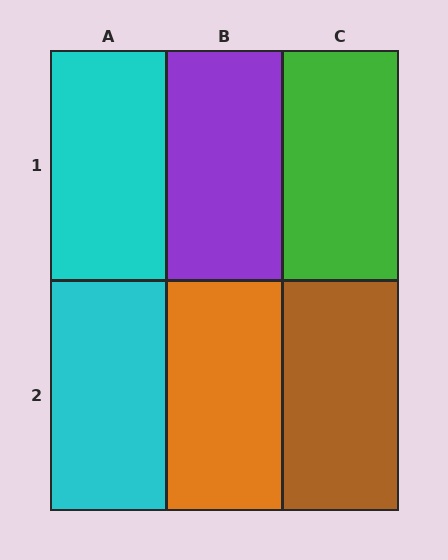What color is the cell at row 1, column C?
Green.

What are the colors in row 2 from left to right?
Cyan, orange, brown.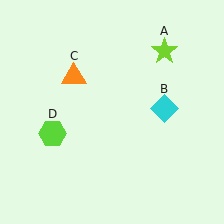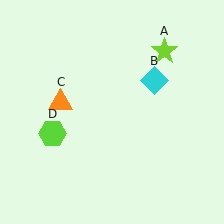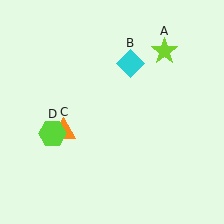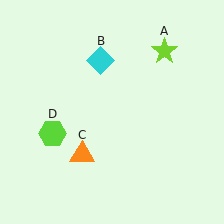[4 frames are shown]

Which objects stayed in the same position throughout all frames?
Lime star (object A) and lime hexagon (object D) remained stationary.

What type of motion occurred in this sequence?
The cyan diamond (object B), orange triangle (object C) rotated counterclockwise around the center of the scene.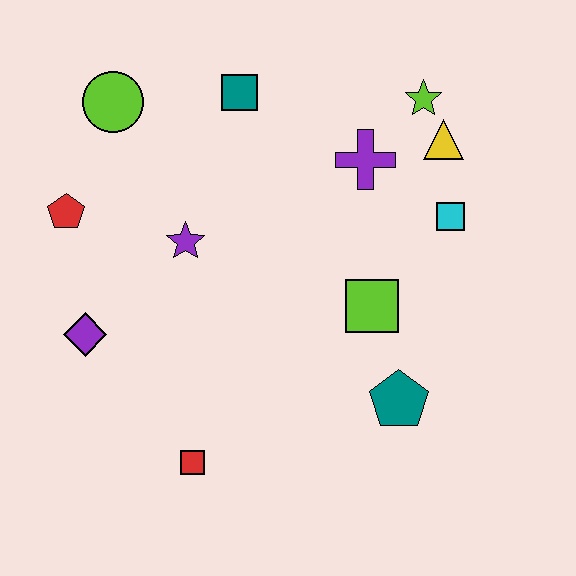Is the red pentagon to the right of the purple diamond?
No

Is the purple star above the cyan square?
No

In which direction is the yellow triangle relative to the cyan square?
The yellow triangle is above the cyan square.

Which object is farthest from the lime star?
The red square is farthest from the lime star.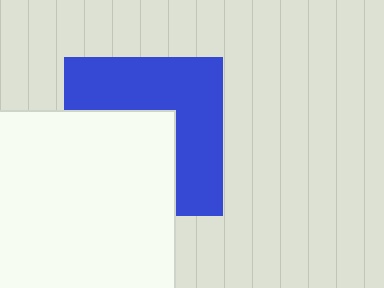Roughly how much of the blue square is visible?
About half of it is visible (roughly 53%).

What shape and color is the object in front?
The object in front is a white square.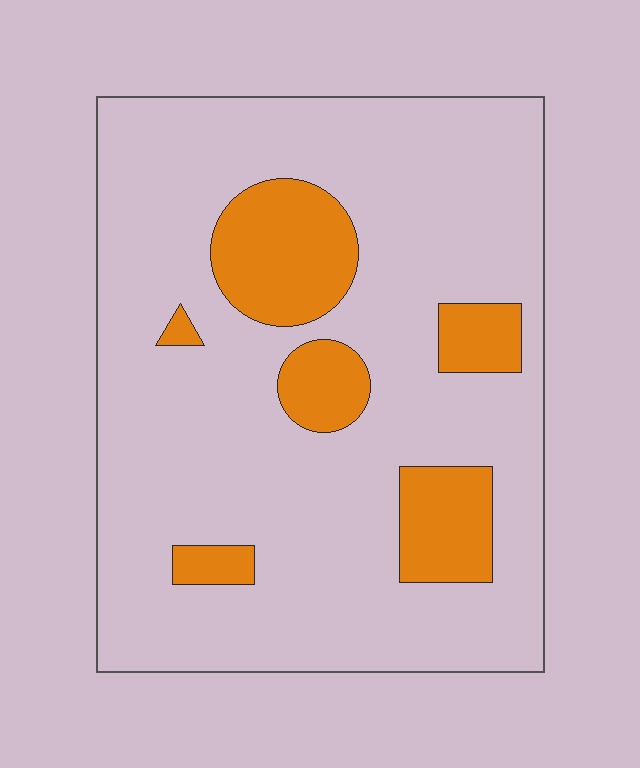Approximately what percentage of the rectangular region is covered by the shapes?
Approximately 20%.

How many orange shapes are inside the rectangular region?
6.